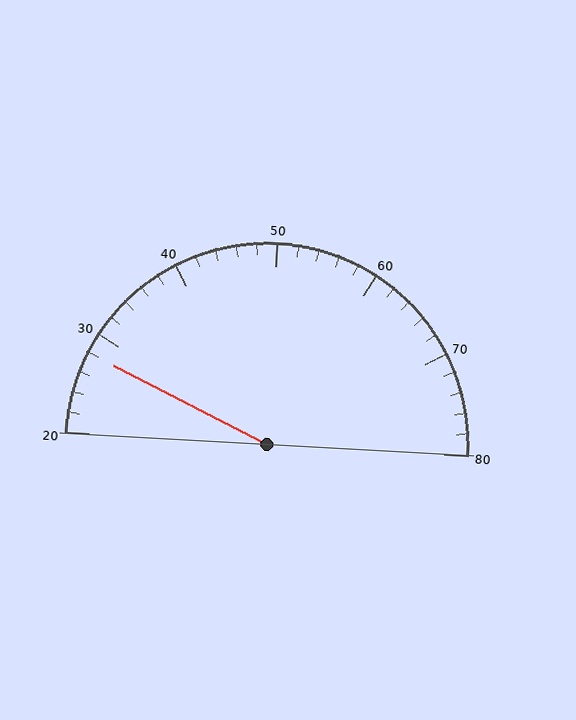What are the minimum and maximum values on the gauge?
The gauge ranges from 20 to 80.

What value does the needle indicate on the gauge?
The needle indicates approximately 28.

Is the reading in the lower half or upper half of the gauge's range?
The reading is in the lower half of the range (20 to 80).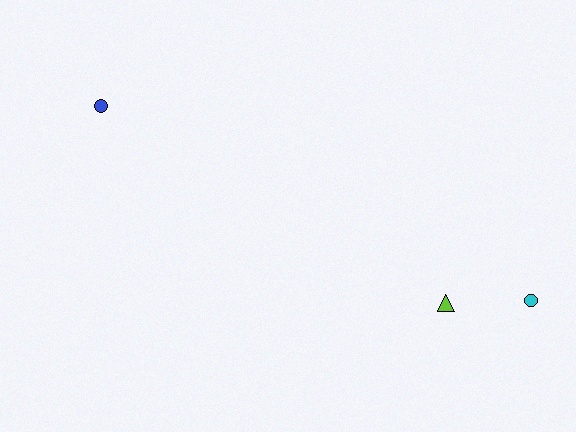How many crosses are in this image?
There are no crosses.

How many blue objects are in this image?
There is 1 blue object.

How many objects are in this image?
There are 3 objects.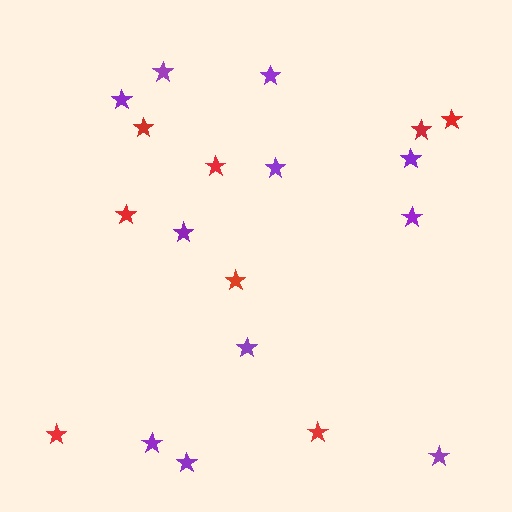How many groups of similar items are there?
There are 2 groups: one group of purple stars (11) and one group of red stars (8).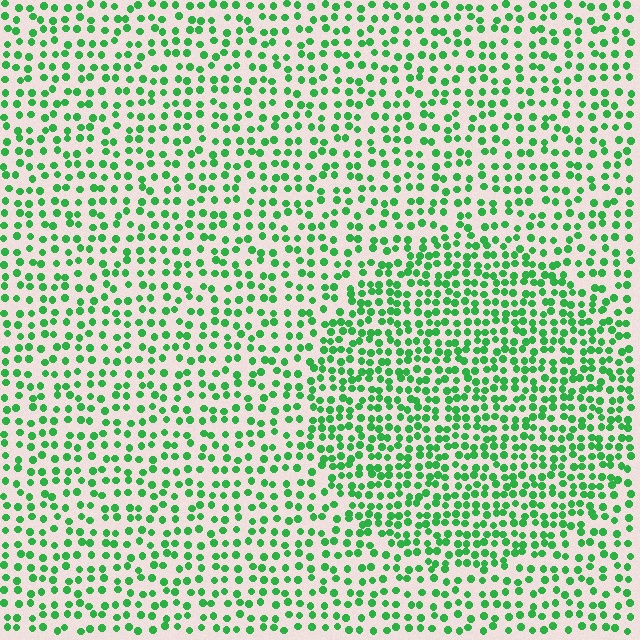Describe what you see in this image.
The image contains small green elements arranged at two different densities. A circle-shaped region is visible where the elements are more densely packed than the surrounding area.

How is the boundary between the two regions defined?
The boundary is defined by a change in element density (approximately 1.6x ratio). All elements are the same color, size, and shape.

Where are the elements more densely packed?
The elements are more densely packed inside the circle boundary.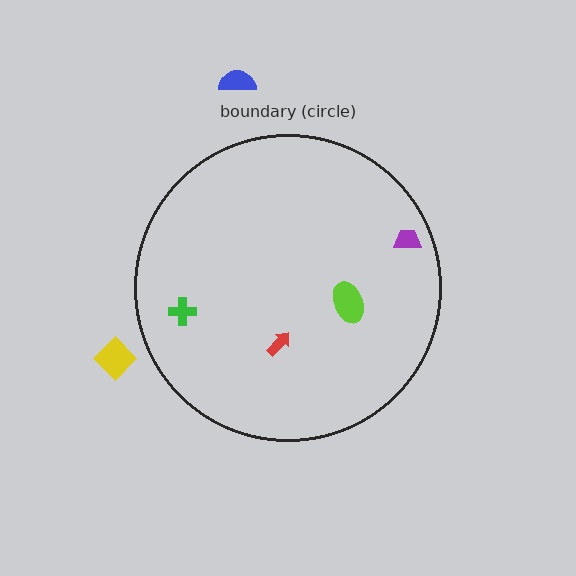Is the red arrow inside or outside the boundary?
Inside.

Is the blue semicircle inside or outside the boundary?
Outside.